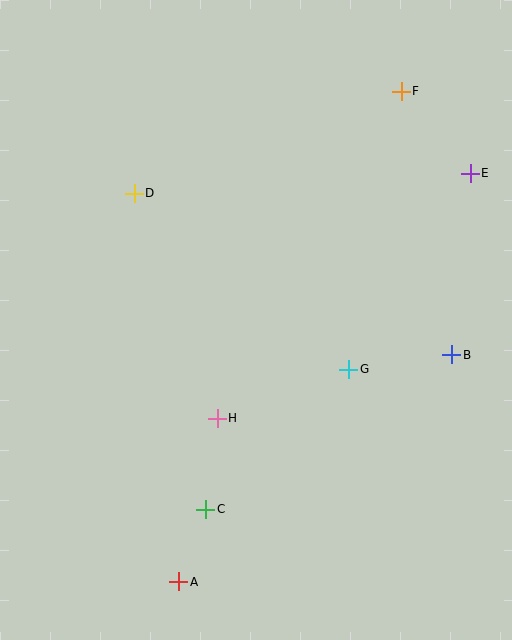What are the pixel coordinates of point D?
Point D is at (134, 193).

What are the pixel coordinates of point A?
Point A is at (179, 582).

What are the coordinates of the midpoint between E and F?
The midpoint between E and F is at (436, 132).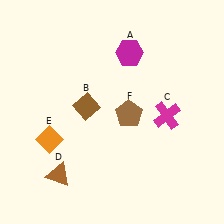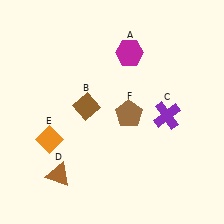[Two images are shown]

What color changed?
The cross (C) changed from magenta in Image 1 to purple in Image 2.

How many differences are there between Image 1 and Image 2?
There is 1 difference between the two images.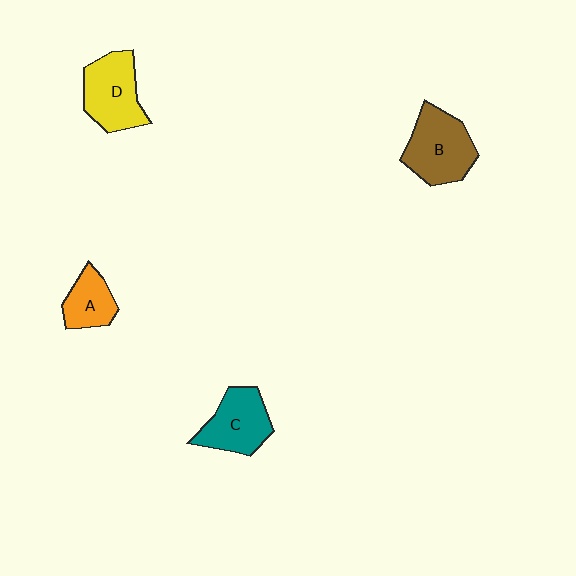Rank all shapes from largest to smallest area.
From largest to smallest: B (brown), D (yellow), C (teal), A (orange).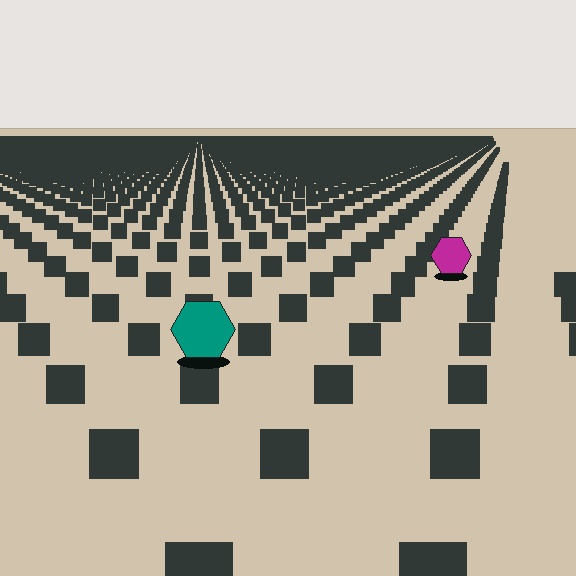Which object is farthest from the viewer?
The magenta hexagon is farthest from the viewer. It appears smaller and the ground texture around it is denser.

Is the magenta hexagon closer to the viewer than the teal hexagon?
No. The teal hexagon is closer — you can tell from the texture gradient: the ground texture is coarser near it.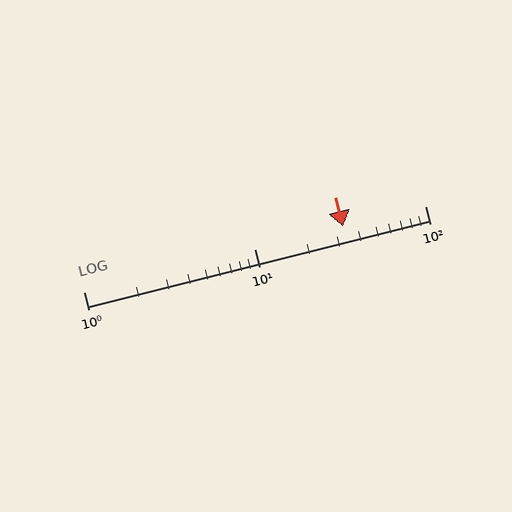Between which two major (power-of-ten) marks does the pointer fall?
The pointer is between 10 and 100.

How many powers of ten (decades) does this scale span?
The scale spans 2 decades, from 1 to 100.